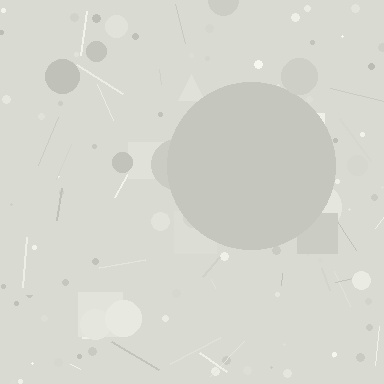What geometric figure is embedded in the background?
A circle is embedded in the background.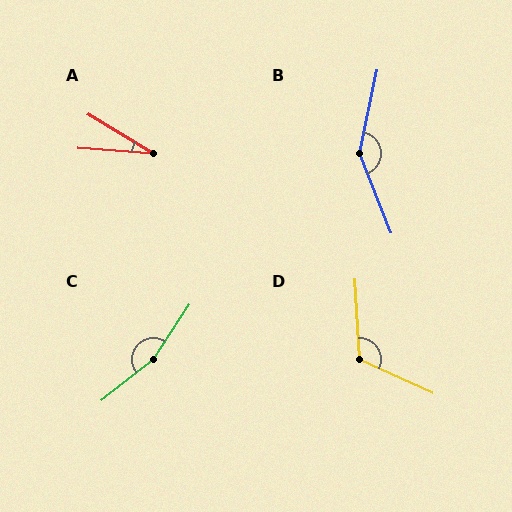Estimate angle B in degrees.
Approximately 146 degrees.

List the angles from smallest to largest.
A (27°), D (118°), B (146°), C (162°).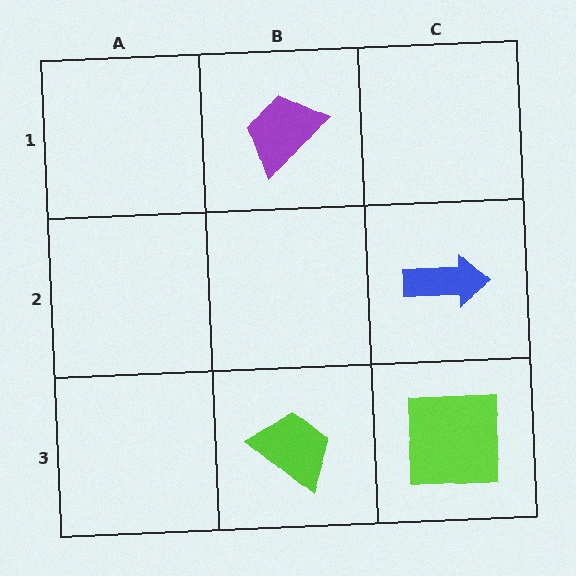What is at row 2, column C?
A blue arrow.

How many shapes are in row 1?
1 shape.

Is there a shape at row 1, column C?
No, that cell is empty.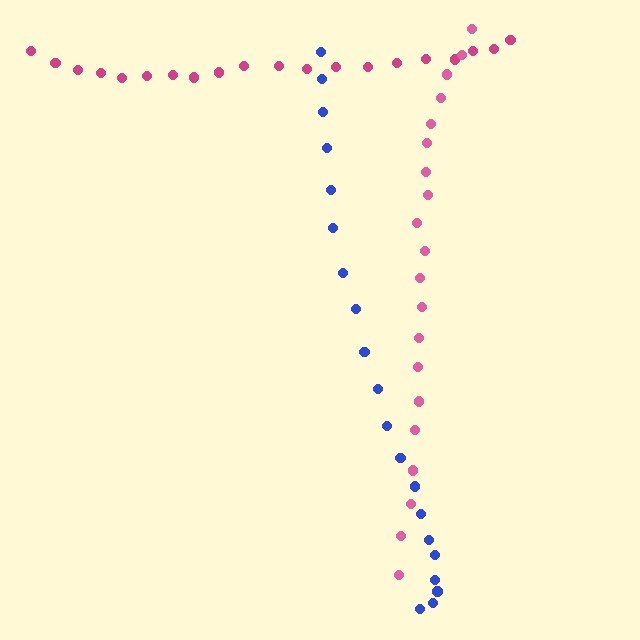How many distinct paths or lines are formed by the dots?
There are 3 distinct paths.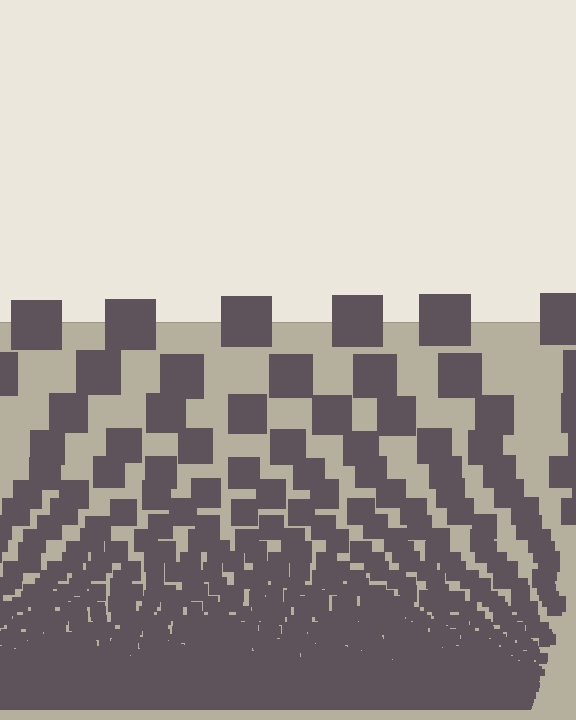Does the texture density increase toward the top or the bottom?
Density increases toward the bottom.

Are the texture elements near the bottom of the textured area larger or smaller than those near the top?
Smaller. The gradient is inverted — elements near the bottom are smaller and denser.